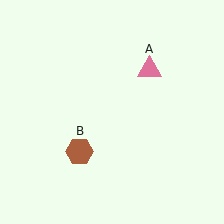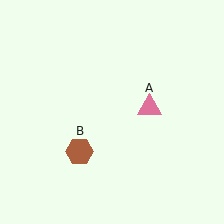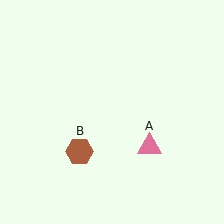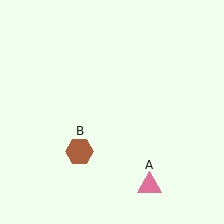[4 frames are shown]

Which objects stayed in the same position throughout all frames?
Brown hexagon (object B) remained stationary.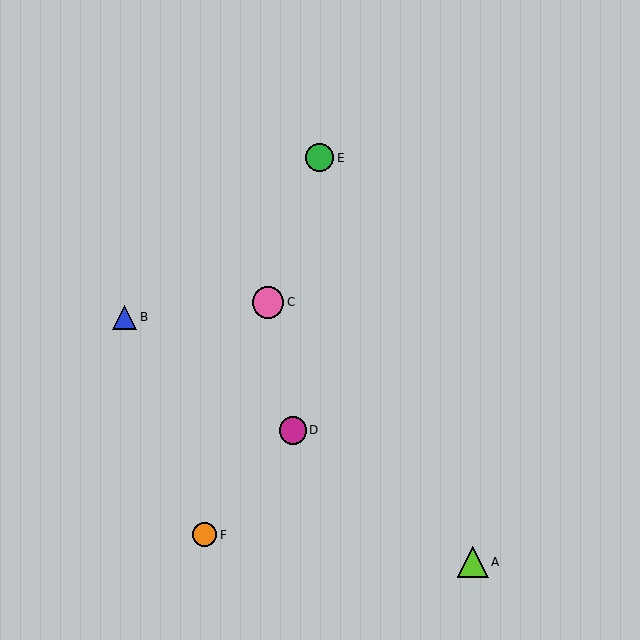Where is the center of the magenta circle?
The center of the magenta circle is at (293, 430).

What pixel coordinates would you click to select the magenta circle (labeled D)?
Click at (293, 430) to select the magenta circle D.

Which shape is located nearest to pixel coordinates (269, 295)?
The pink circle (labeled C) at (268, 302) is nearest to that location.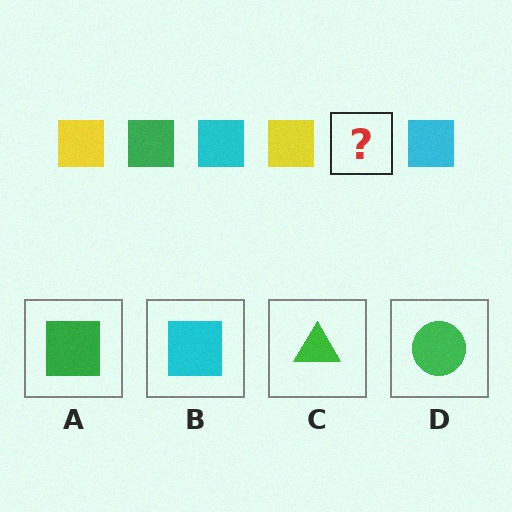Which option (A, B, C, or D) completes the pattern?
A.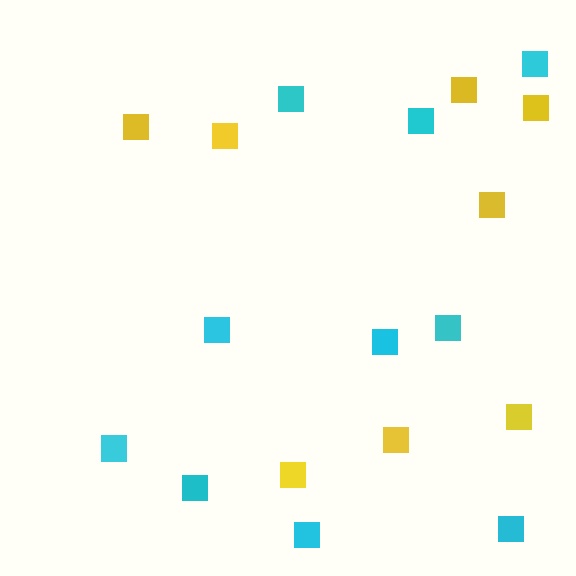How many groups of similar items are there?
There are 2 groups: one group of yellow squares (8) and one group of cyan squares (10).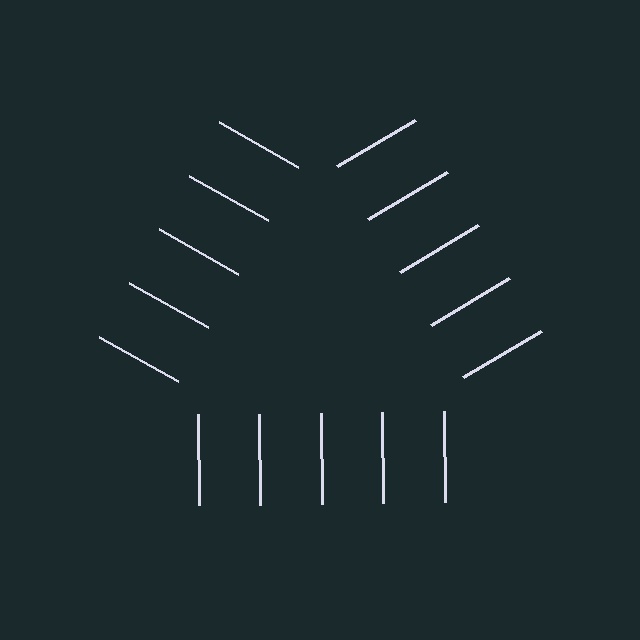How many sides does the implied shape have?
3 sides — the line-ends trace a triangle.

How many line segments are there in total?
15 — 5 along each of the 3 edges.